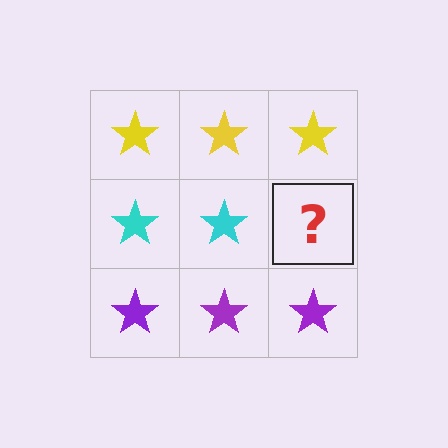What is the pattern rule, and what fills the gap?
The rule is that each row has a consistent color. The gap should be filled with a cyan star.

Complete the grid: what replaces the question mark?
The question mark should be replaced with a cyan star.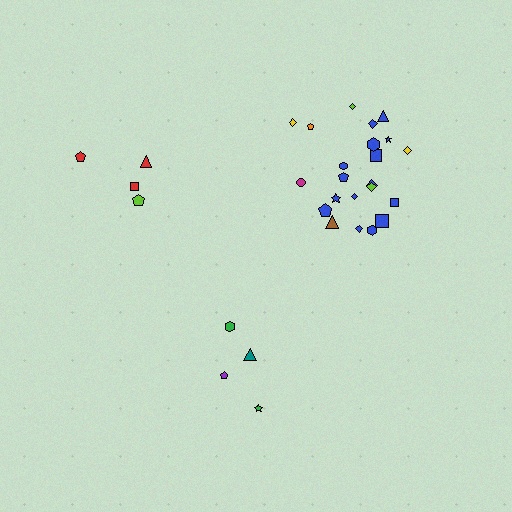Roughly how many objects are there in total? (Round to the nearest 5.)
Roughly 30 objects in total.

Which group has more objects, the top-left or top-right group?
The top-right group.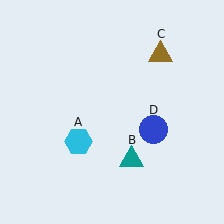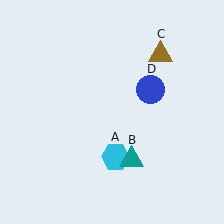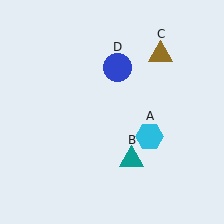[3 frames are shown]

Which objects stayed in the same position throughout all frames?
Teal triangle (object B) and brown triangle (object C) remained stationary.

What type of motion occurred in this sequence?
The cyan hexagon (object A), blue circle (object D) rotated counterclockwise around the center of the scene.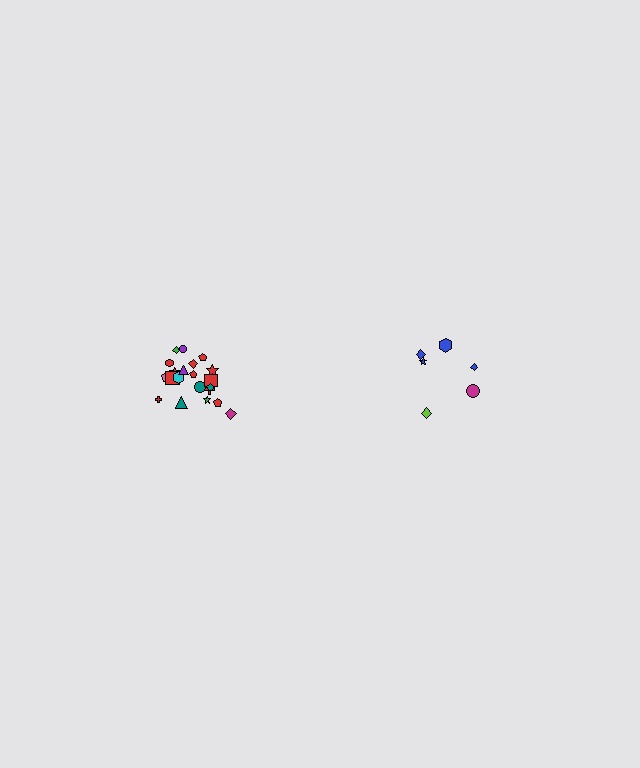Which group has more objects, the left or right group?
The left group.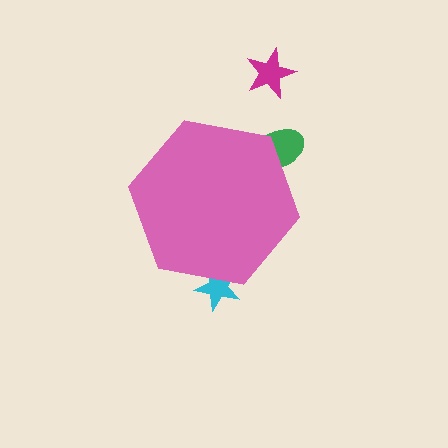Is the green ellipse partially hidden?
Yes, the green ellipse is partially hidden behind the pink hexagon.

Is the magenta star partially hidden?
No, the magenta star is fully visible.